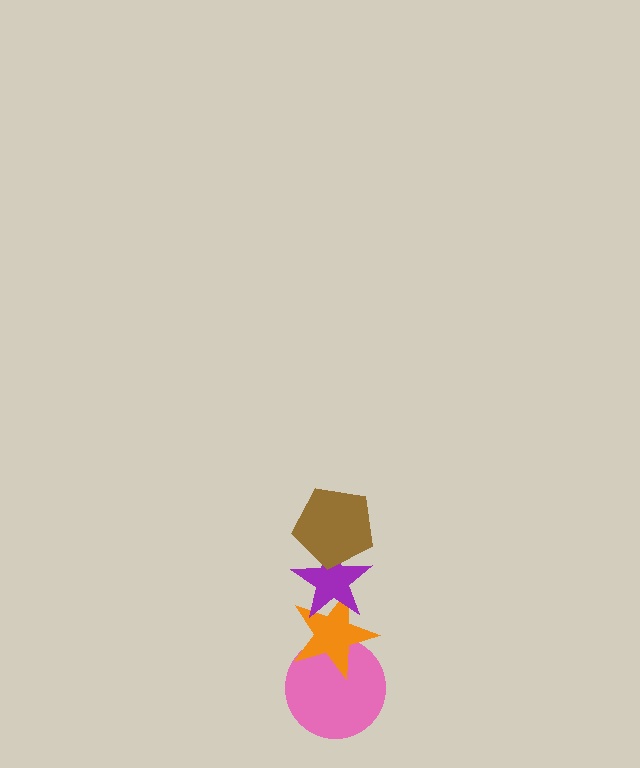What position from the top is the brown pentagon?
The brown pentagon is 1st from the top.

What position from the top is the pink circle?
The pink circle is 4th from the top.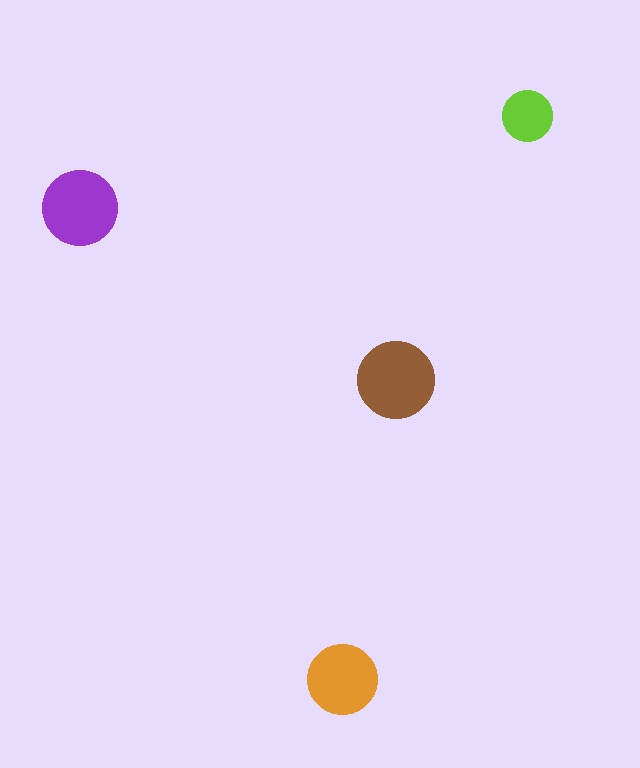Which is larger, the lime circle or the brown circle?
The brown one.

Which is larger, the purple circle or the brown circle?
The brown one.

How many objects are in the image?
There are 4 objects in the image.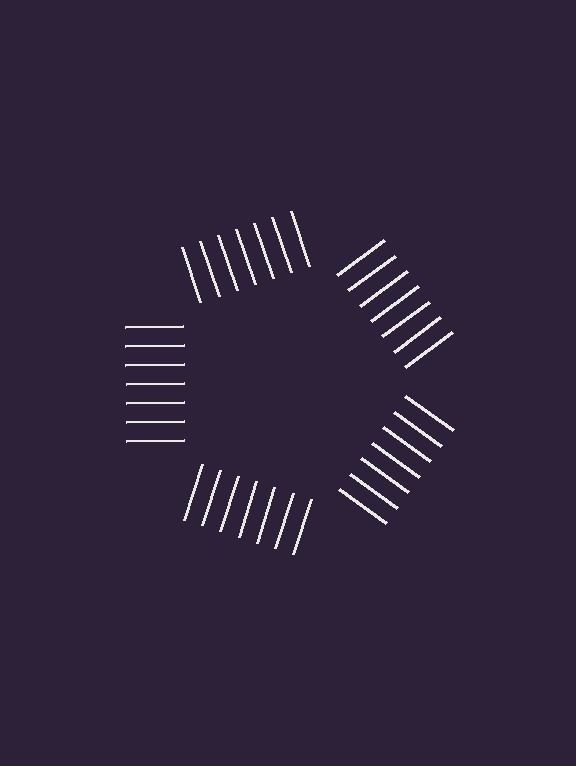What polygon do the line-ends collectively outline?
An illusory pentagon — the line segments terminate on its edges but no continuous stroke is drawn.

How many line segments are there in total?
35 — 7 along each of the 5 edges.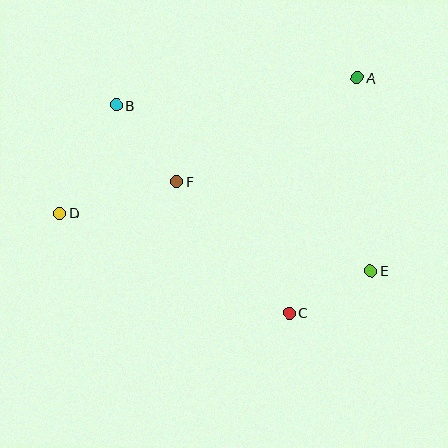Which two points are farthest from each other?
Points A and D are farthest from each other.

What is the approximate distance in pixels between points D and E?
The distance between D and E is approximately 316 pixels.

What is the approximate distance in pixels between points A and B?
The distance between A and B is approximately 243 pixels.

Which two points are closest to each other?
Points C and E are closest to each other.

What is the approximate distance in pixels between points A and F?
The distance between A and F is approximately 208 pixels.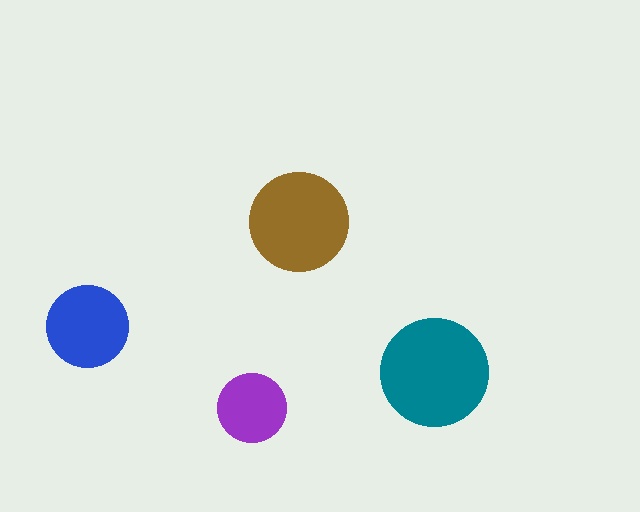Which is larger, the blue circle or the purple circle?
The blue one.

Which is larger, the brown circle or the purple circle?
The brown one.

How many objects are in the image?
There are 4 objects in the image.